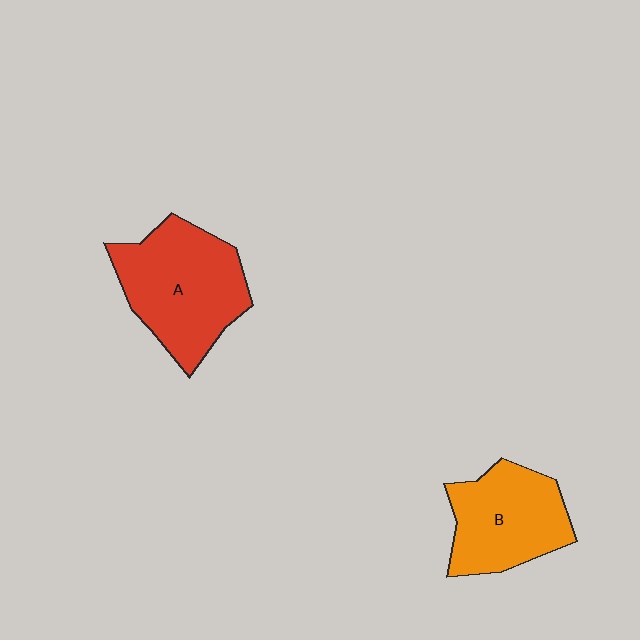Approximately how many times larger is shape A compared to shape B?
Approximately 1.2 times.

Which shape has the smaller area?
Shape B (orange).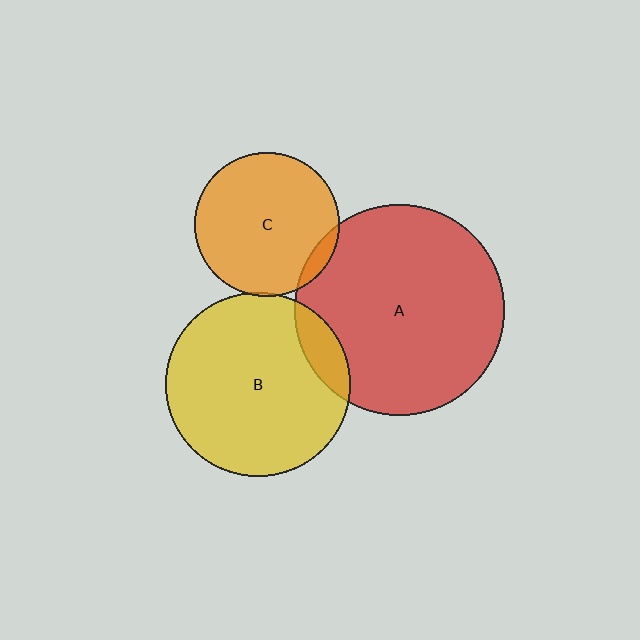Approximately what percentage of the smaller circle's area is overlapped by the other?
Approximately 5%.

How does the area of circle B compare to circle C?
Approximately 1.6 times.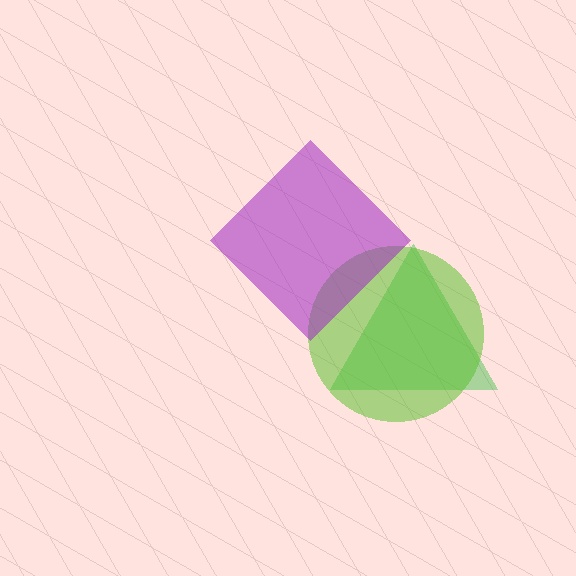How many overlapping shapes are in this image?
There are 3 overlapping shapes in the image.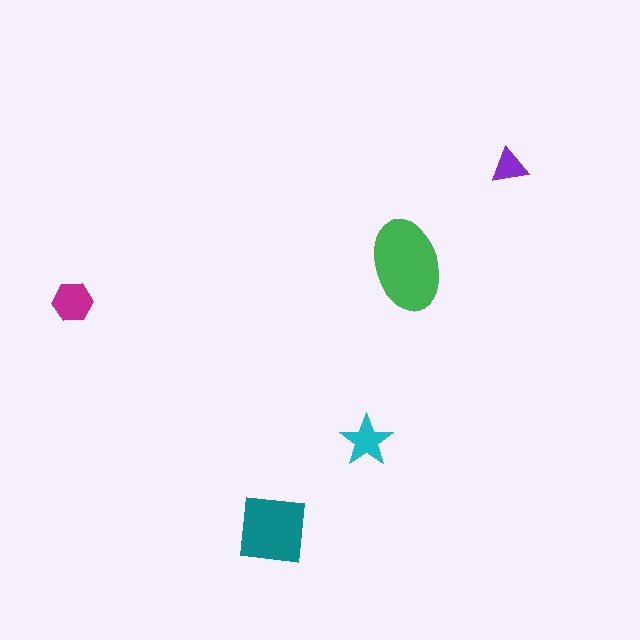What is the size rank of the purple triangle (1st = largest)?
5th.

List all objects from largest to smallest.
The green ellipse, the teal square, the magenta hexagon, the cyan star, the purple triangle.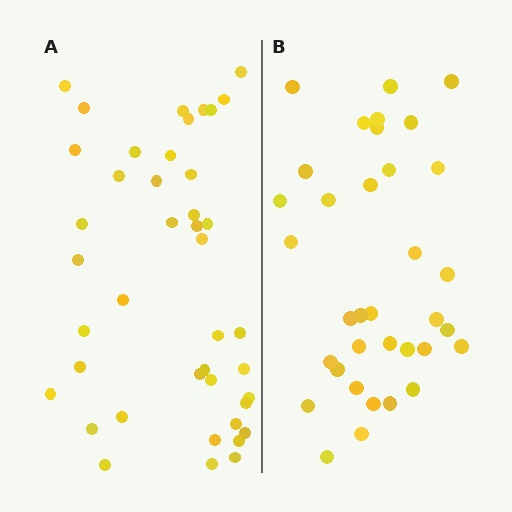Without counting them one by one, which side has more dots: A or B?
Region A (the left region) has more dots.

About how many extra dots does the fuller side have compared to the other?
Region A has roughly 8 or so more dots than region B.